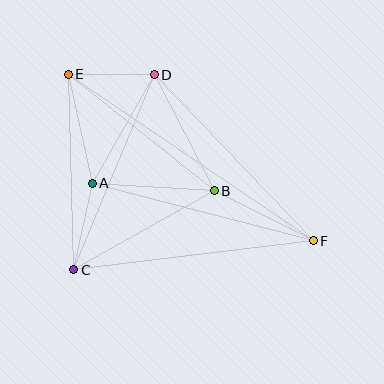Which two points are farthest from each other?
Points E and F are farthest from each other.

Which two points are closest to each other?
Points D and E are closest to each other.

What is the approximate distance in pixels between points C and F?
The distance between C and F is approximately 241 pixels.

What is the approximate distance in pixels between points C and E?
The distance between C and E is approximately 196 pixels.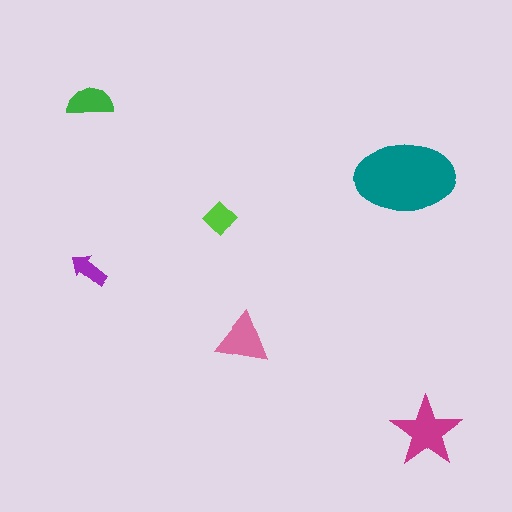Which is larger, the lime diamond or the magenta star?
The magenta star.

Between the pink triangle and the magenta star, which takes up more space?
The magenta star.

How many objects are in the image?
There are 6 objects in the image.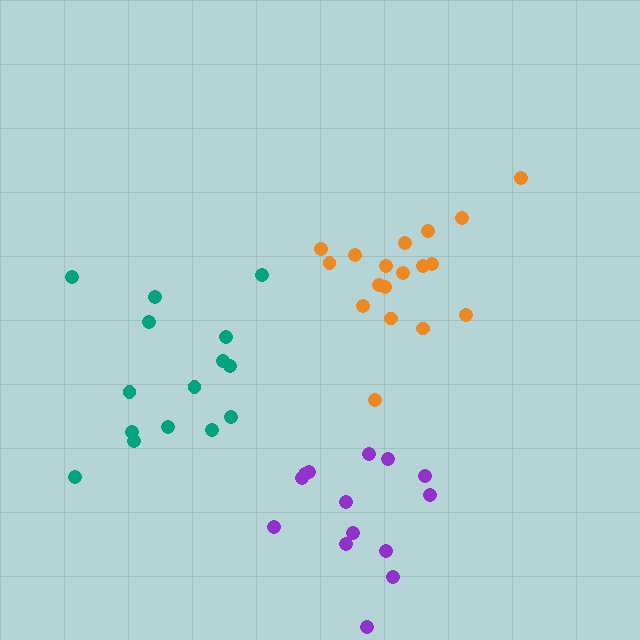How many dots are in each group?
Group 1: 15 dots, Group 2: 18 dots, Group 3: 14 dots (47 total).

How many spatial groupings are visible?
There are 3 spatial groupings.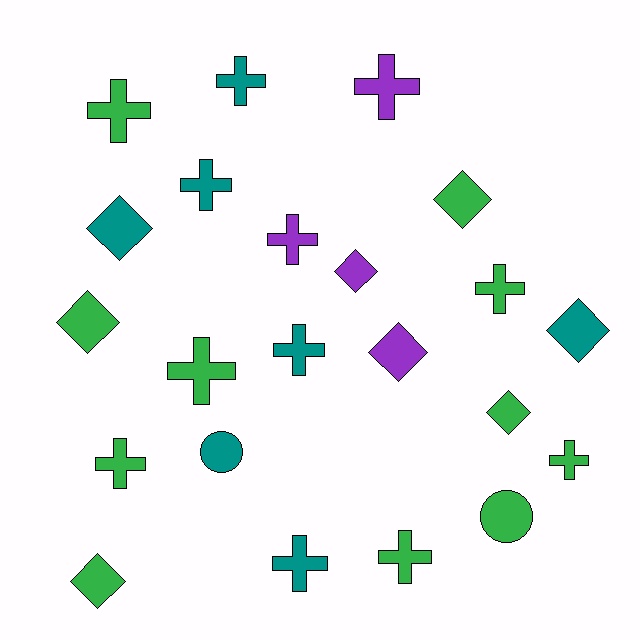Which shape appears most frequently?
Cross, with 12 objects.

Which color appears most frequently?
Green, with 11 objects.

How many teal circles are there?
There is 1 teal circle.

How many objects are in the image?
There are 22 objects.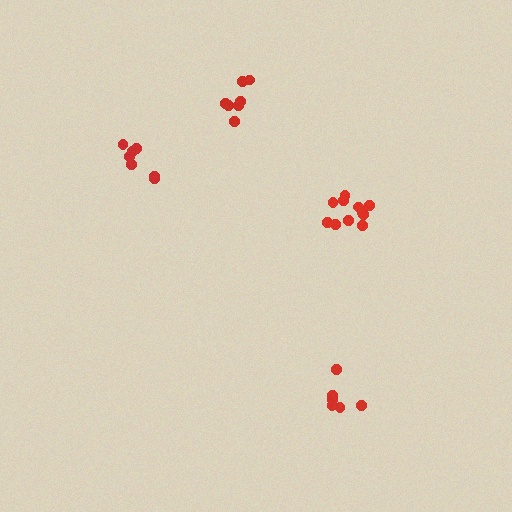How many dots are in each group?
Group 1: 7 dots, Group 2: 11 dots, Group 3: 7 dots, Group 4: 6 dots (31 total).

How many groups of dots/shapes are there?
There are 4 groups.